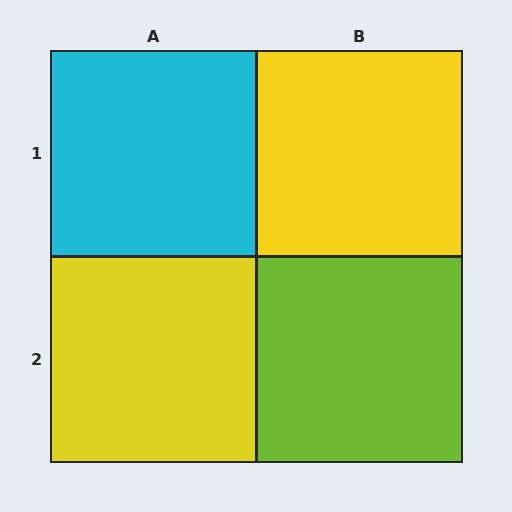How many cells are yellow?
2 cells are yellow.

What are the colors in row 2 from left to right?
Yellow, lime.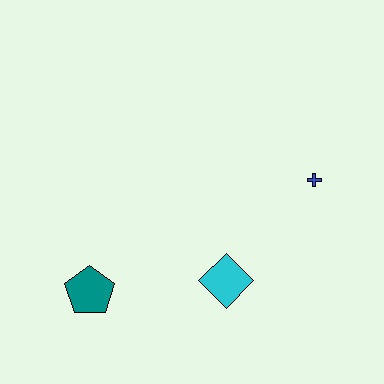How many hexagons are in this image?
There are no hexagons.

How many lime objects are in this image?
There are no lime objects.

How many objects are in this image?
There are 3 objects.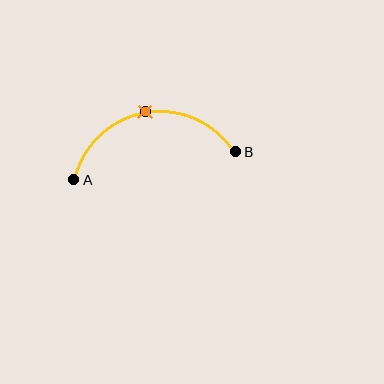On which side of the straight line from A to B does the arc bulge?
The arc bulges above the straight line connecting A and B.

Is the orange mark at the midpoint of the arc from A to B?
Yes. The orange mark lies on the arc at equal arc-length from both A and B — it is the arc midpoint.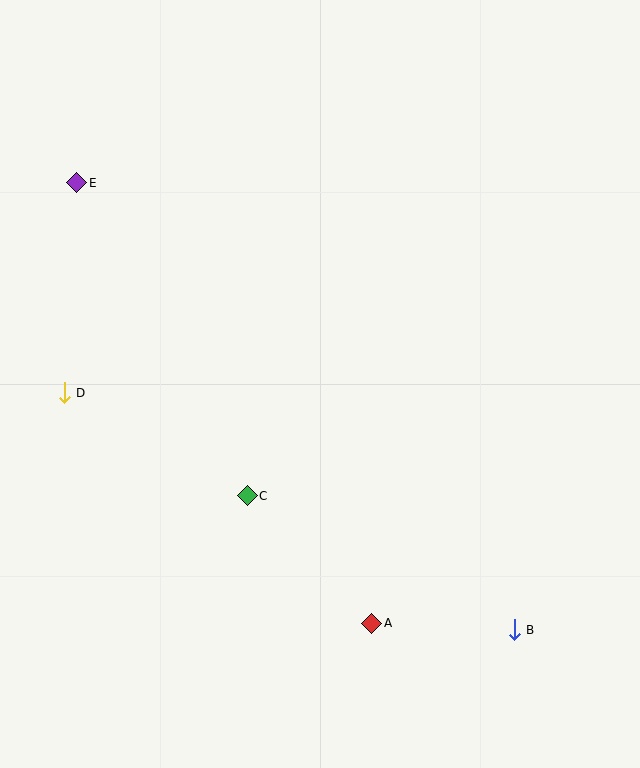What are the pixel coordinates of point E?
Point E is at (77, 183).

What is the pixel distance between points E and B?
The distance between E and B is 625 pixels.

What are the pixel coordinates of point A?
Point A is at (372, 623).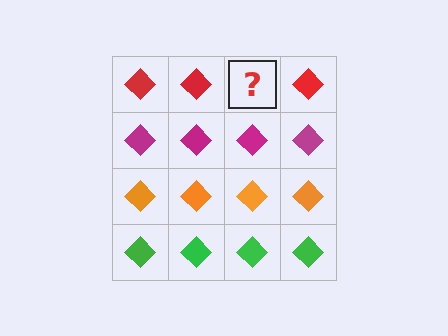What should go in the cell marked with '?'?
The missing cell should contain a red diamond.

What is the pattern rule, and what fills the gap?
The rule is that each row has a consistent color. The gap should be filled with a red diamond.